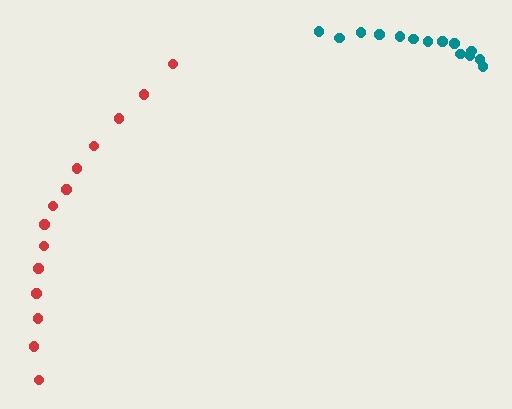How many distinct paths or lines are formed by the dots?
There are 2 distinct paths.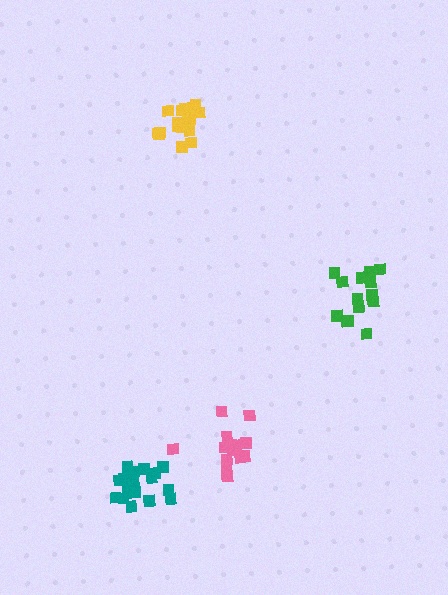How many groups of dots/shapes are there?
There are 4 groups.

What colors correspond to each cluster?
The clusters are colored: teal, yellow, pink, green.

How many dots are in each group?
Group 1: 18 dots, Group 2: 18 dots, Group 3: 14 dots, Group 4: 14 dots (64 total).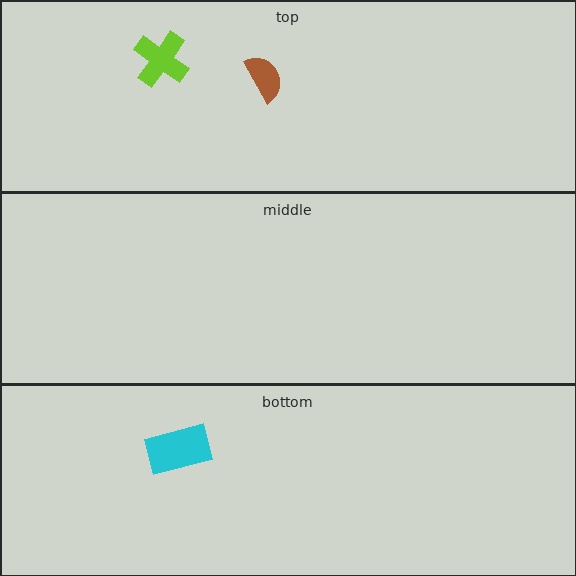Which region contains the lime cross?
The top region.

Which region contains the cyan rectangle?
The bottom region.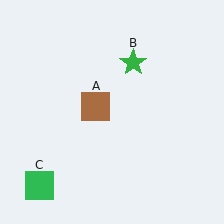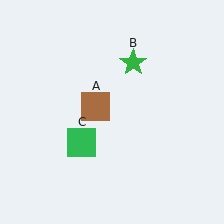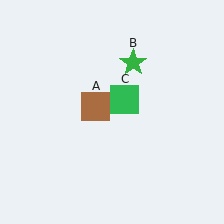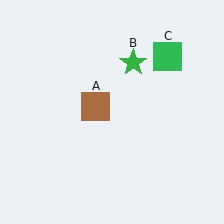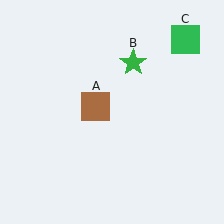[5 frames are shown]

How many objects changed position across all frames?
1 object changed position: green square (object C).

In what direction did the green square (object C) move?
The green square (object C) moved up and to the right.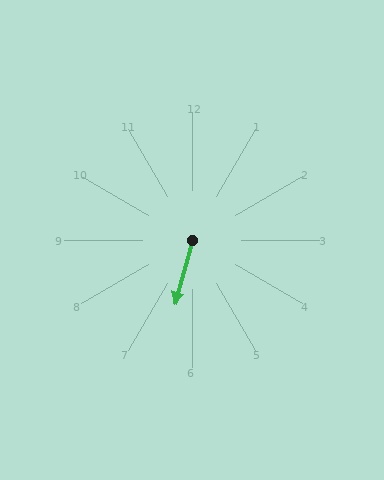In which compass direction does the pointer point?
South.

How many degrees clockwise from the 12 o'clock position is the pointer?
Approximately 195 degrees.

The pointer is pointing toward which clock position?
Roughly 7 o'clock.